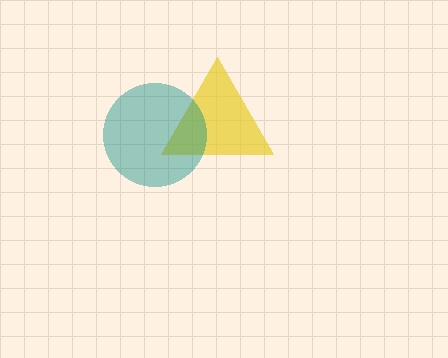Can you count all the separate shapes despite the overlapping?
Yes, there are 2 separate shapes.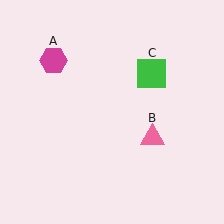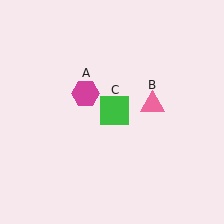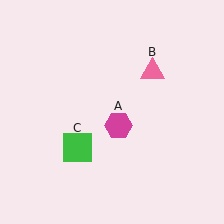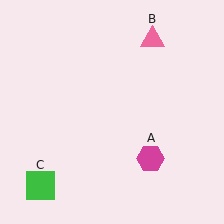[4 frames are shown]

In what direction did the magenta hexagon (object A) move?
The magenta hexagon (object A) moved down and to the right.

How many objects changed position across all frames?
3 objects changed position: magenta hexagon (object A), pink triangle (object B), green square (object C).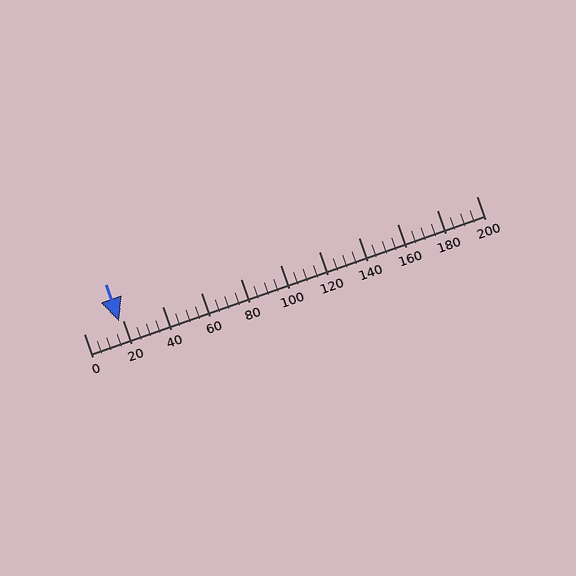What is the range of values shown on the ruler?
The ruler shows values from 0 to 200.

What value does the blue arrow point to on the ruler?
The blue arrow points to approximately 18.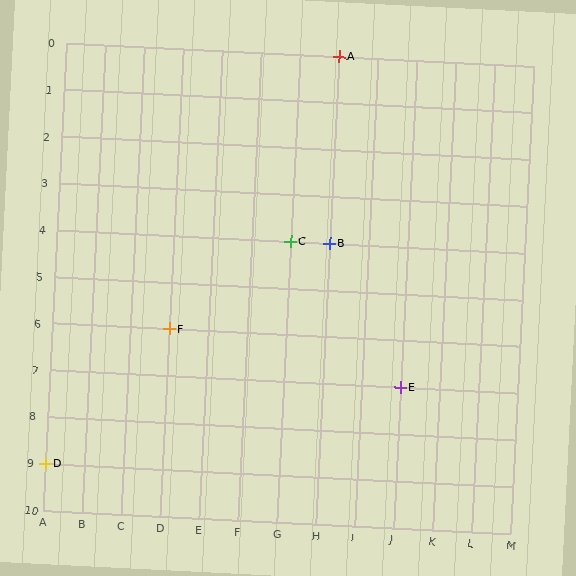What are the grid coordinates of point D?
Point D is at grid coordinates (A, 9).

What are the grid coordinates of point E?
Point E is at grid coordinates (J, 7).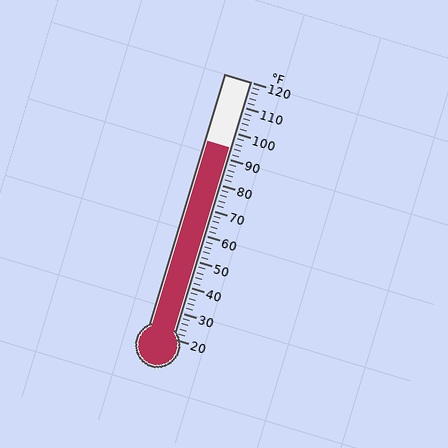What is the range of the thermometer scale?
The thermometer scale ranges from 20°F to 120°F.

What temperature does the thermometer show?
The thermometer shows approximately 94°F.